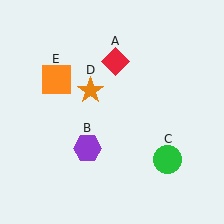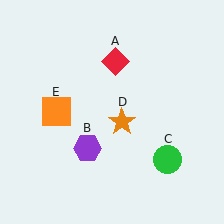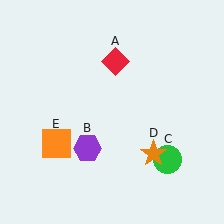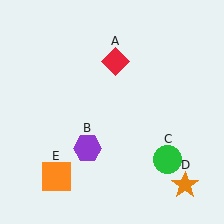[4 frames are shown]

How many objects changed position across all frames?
2 objects changed position: orange star (object D), orange square (object E).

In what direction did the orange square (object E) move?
The orange square (object E) moved down.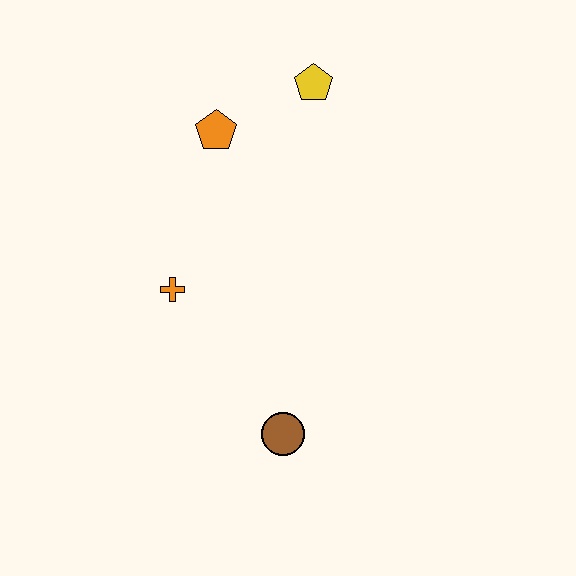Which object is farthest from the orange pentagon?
The brown circle is farthest from the orange pentagon.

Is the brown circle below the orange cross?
Yes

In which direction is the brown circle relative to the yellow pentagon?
The brown circle is below the yellow pentagon.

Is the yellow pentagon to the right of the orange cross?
Yes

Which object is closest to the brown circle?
The orange cross is closest to the brown circle.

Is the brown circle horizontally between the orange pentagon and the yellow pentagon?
Yes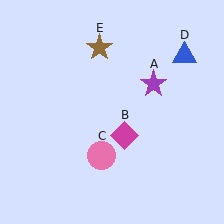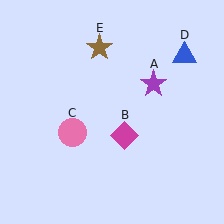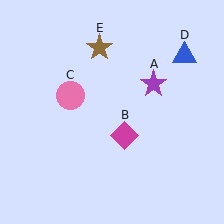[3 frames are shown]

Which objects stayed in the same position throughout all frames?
Purple star (object A) and magenta diamond (object B) and blue triangle (object D) and brown star (object E) remained stationary.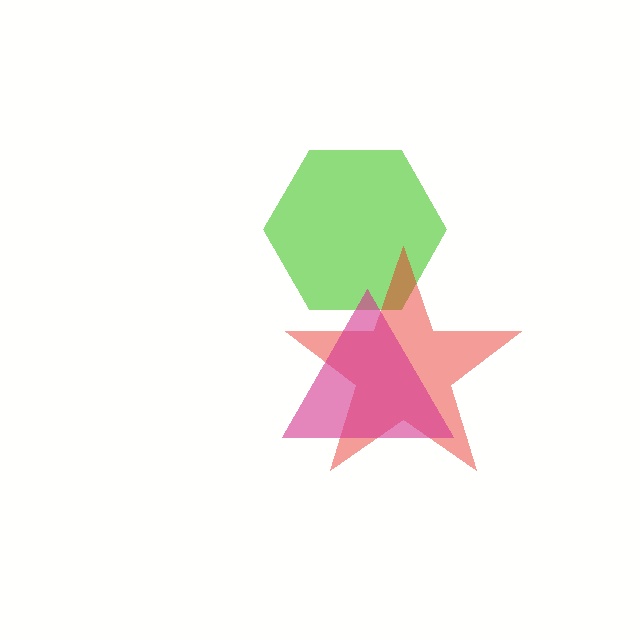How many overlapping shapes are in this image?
There are 3 overlapping shapes in the image.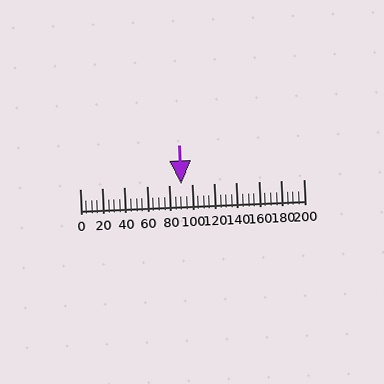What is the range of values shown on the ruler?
The ruler shows values from 0 to 200.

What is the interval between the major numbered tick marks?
The major tick marks are spaced 20 units apart.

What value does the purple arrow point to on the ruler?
The purple arrow points to approximately 91.